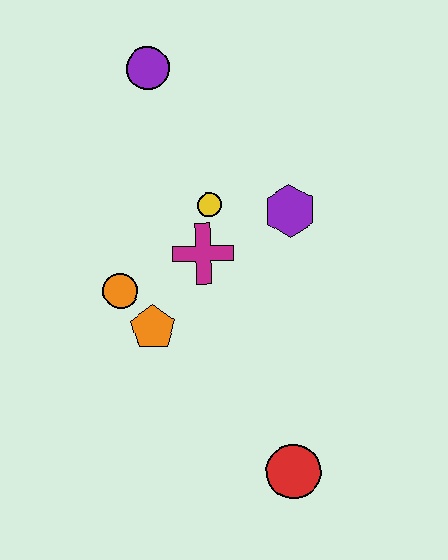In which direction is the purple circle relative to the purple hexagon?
The purple circle is above the purple hexagon.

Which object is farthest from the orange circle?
The red circle is farthest from the orange circle.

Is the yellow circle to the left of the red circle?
Yes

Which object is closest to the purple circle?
The yellow circle is closest to the purple circle.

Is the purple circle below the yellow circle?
No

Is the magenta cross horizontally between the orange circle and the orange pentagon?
No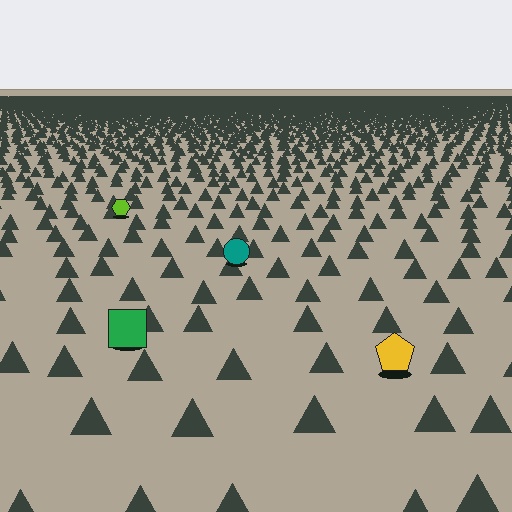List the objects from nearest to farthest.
From nearest to farthest: the yellow pentagon, the green square, the teal circle, the lime hexagon.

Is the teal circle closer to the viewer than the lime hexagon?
Yes. The teal circle is closer — you can tell from the texture gradient: the ground texture is coarser near it.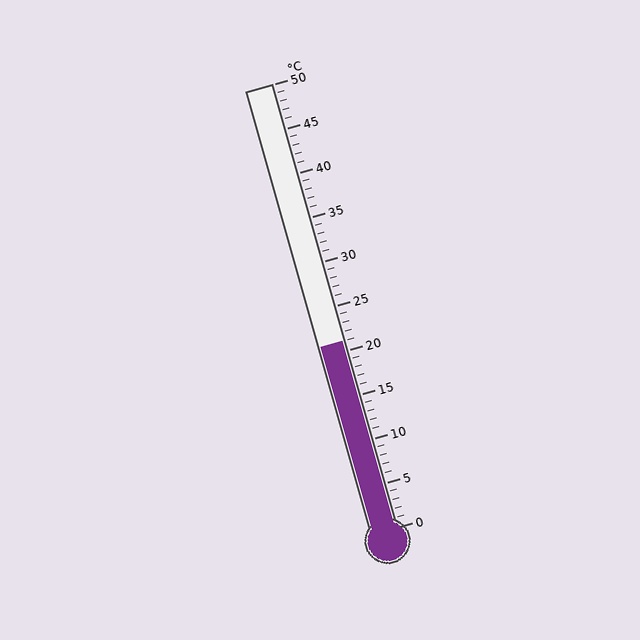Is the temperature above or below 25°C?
The temperature is below 25°C.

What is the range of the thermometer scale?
The thermometer scale ranges from 0°C to 50°C.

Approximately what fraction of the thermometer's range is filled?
The thermometer is filled to approximately 40% of its range.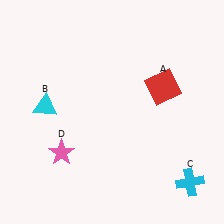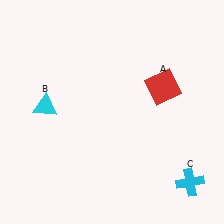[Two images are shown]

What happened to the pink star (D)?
The pink star (D) was removed in Image 2. It was in the bottom-left area of Image 1.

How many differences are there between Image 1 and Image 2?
There is 1 difference between the two images.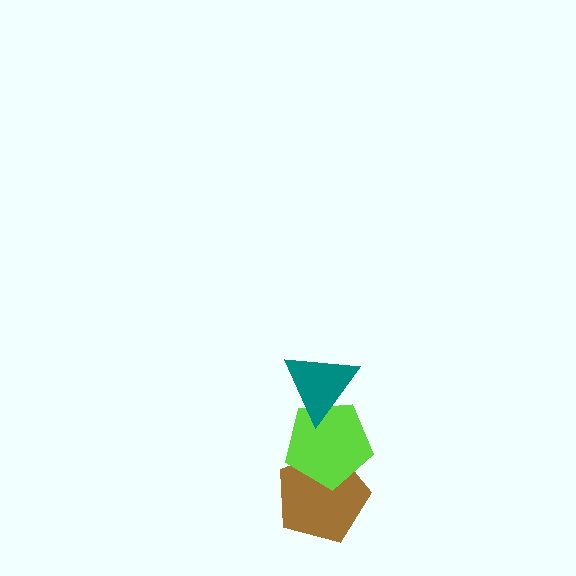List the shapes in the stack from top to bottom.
From top to bottom: the teal triangle, the lime pentagon, the brown pentagon.